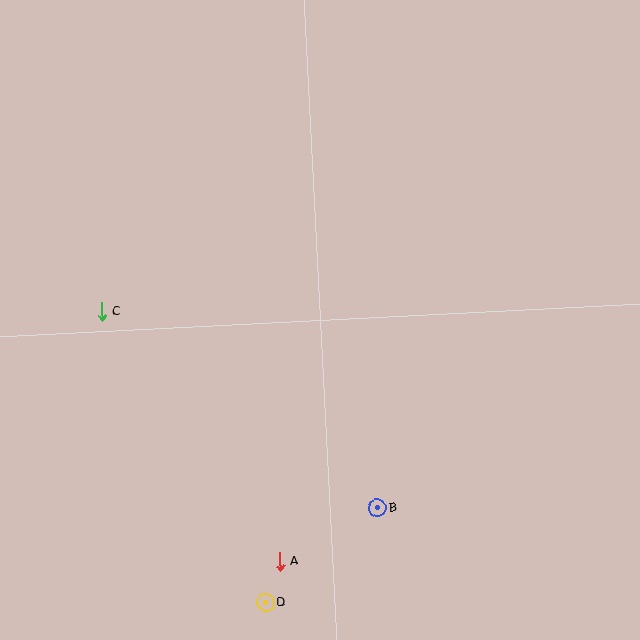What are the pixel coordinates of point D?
Point D is at (265, 603).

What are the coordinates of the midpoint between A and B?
The midpoint between A and B is at (329, 535).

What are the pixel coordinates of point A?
Point A is at (279, 562).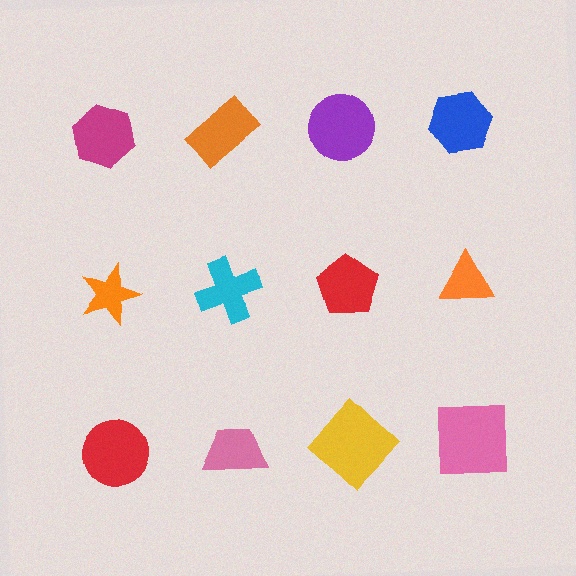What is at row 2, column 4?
An orange triangle.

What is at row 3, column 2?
A pink trapezoid.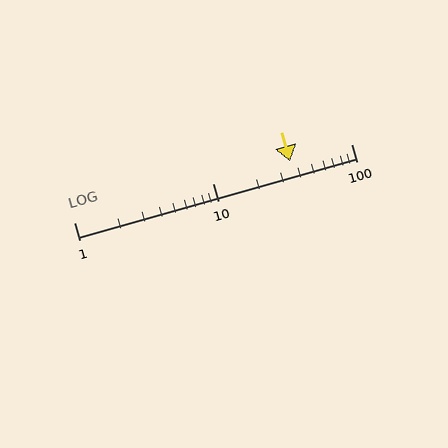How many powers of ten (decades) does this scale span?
The scale spans 2 decades, from 1 to 100.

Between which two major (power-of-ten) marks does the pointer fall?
The pointer is between 10 and 100.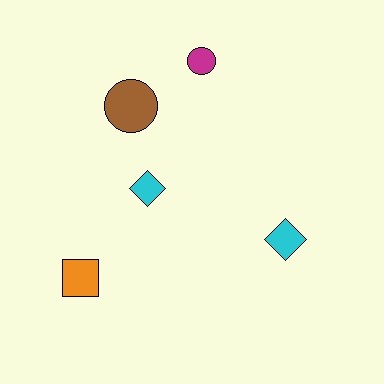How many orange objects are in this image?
There is 1 orange object.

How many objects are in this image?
There are 5 objects.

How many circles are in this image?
There are 2 circles.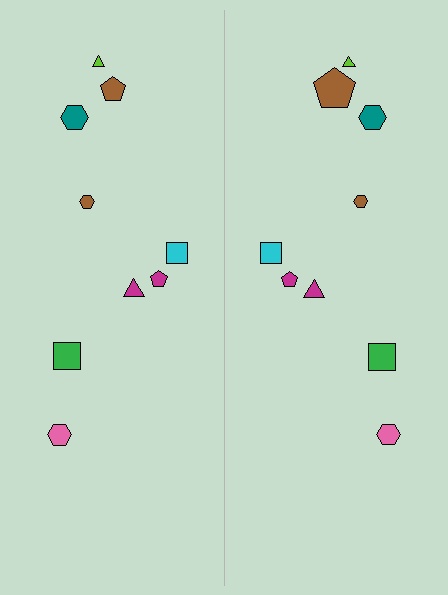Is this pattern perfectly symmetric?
No, the pattern is not perfectly symmetric. The brown pentagon on the right side has a different size than its mirror counterpart.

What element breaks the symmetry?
The brown pentagon on the right side has a different size than its mirror counterpart.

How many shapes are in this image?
There are 18 shapes in this image.